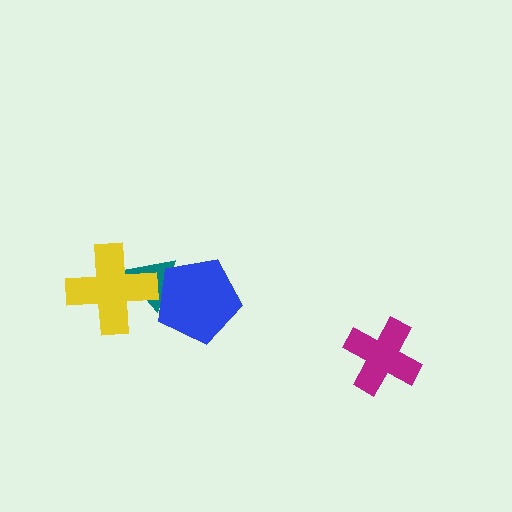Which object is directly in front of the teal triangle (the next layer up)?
The blue pentagon is directly in front of the teal triangle.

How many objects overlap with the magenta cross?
0 objects overlap with the magenta cross.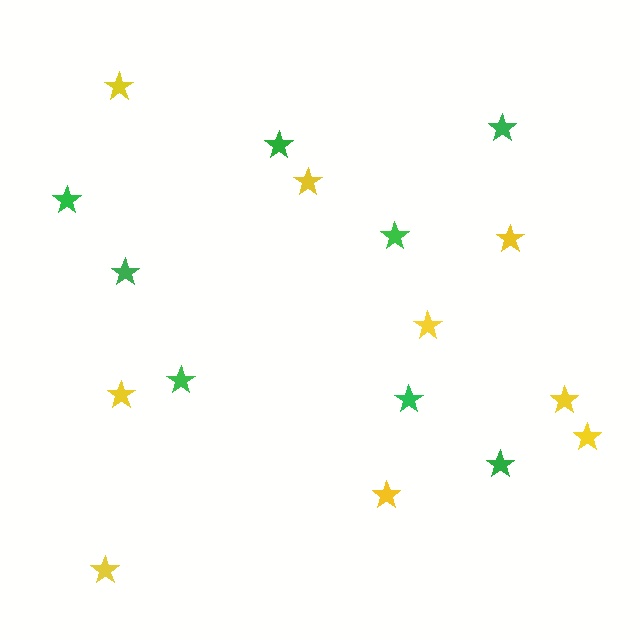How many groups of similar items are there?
There are 2 groups: one group of yellow stars (9) and one group of green stars (8).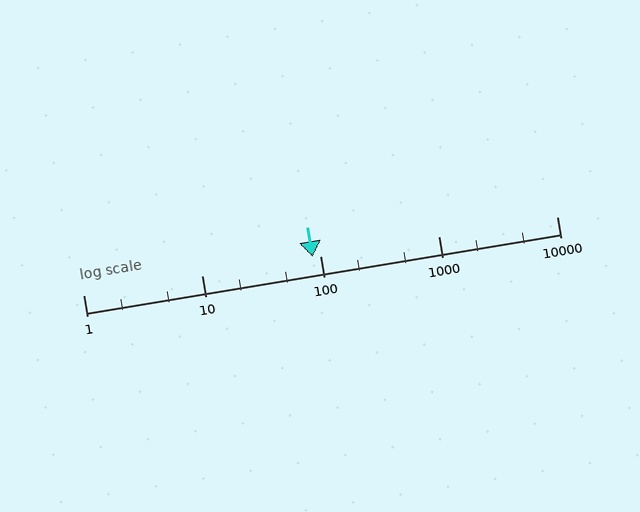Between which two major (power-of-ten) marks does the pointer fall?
The pointer is between 10 and 100.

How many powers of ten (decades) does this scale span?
The scale spans 4 decades, from 1 to 10000.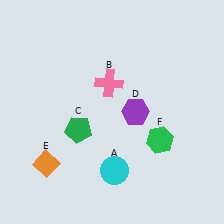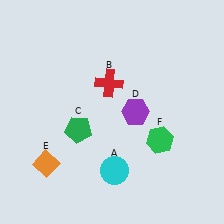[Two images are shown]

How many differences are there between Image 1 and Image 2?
There is 1 difference between the two images.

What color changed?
The cross (B) changed from pink in Image 1 to red in Image 2.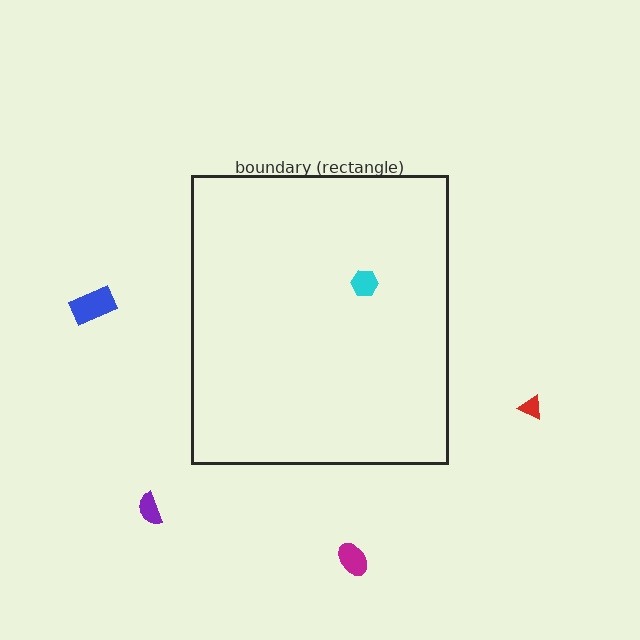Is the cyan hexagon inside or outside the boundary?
Inside.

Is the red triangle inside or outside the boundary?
Outside.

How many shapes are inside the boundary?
1 inside, 4 outside.